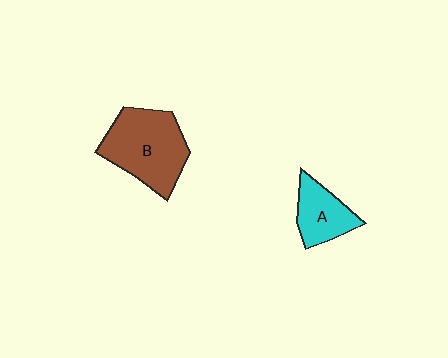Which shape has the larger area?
Shape B (brown).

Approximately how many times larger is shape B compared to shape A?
Approximately 1.9 times.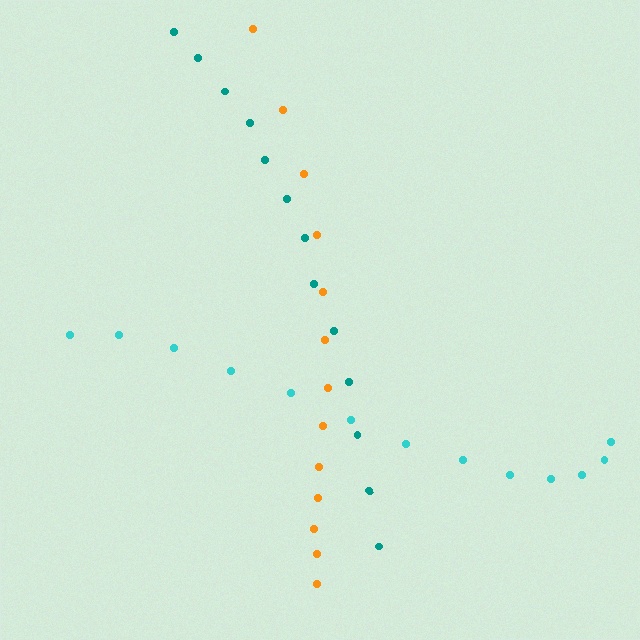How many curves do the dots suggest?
There are 3 distinct paths.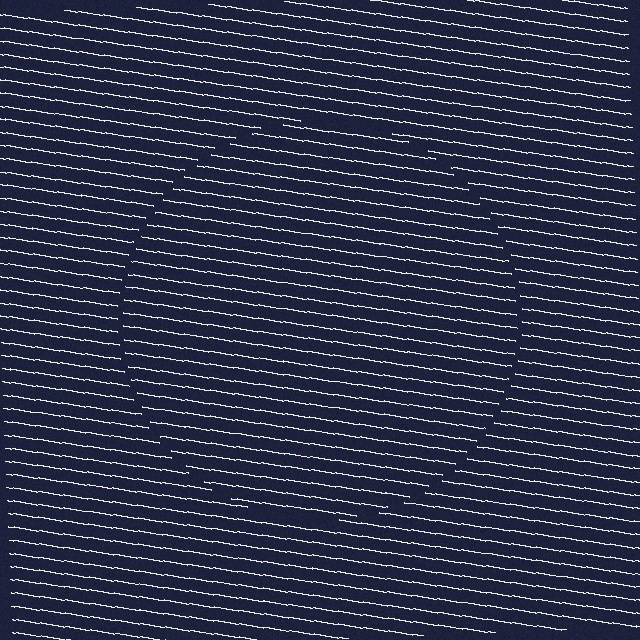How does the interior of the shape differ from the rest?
The interior of the shape contains the same grating, shifted by half a period — the contour is defined by the phase discontinuity where line-ends from the inner and outer gratings abut.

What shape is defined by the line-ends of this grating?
An illusory circle. The interior of the shape contains the same grating, shifted by half a period — the contour is defined by the phase discontinuity where line-ends from the inner and outer gratings abut.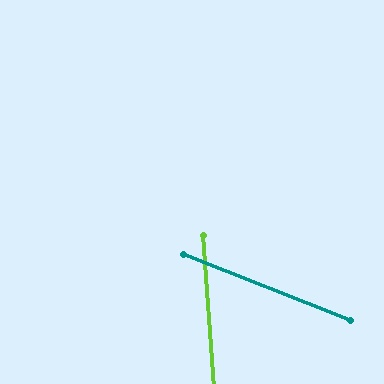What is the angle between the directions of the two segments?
Approximately 64 degrees.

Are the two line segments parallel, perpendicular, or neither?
Neither parallel nor perpendicular — they differ by about 64°.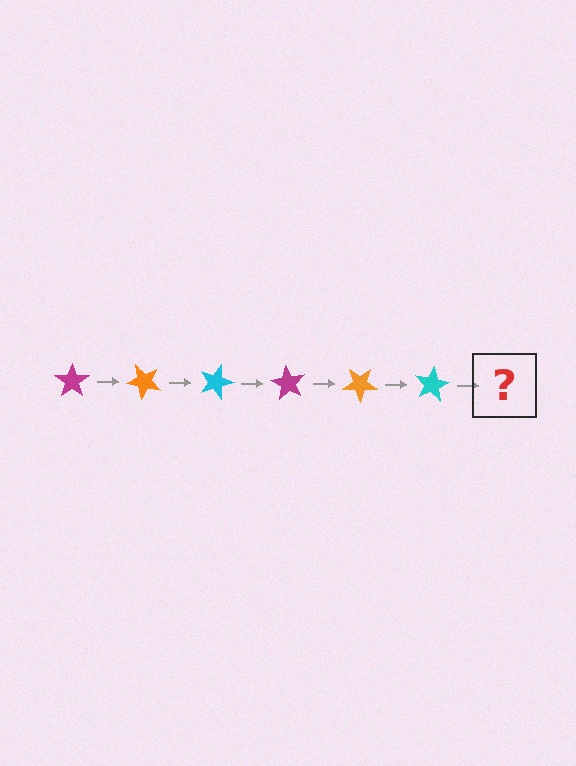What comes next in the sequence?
The next element should be a magenta star, rotated 270 degrees from the start.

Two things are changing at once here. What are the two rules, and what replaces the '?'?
The two rules are that it rotates 45 degrees each step and the color cycles through magenta, orange, and cyan. The '?' should be a magenta star, rotated 270 degrees from the start.